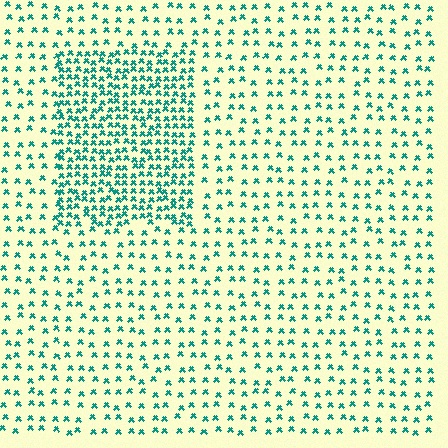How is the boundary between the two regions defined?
The boundary is defined by a change in element density (approximately 2.4x ratio). All elements are the same color, size, and shape.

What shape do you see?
I see a rectangle.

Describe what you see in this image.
The image contains small teal elements arranged at two different densities. A rectangle-shaped region is visible where the elements are more densely packed than the surrounding area.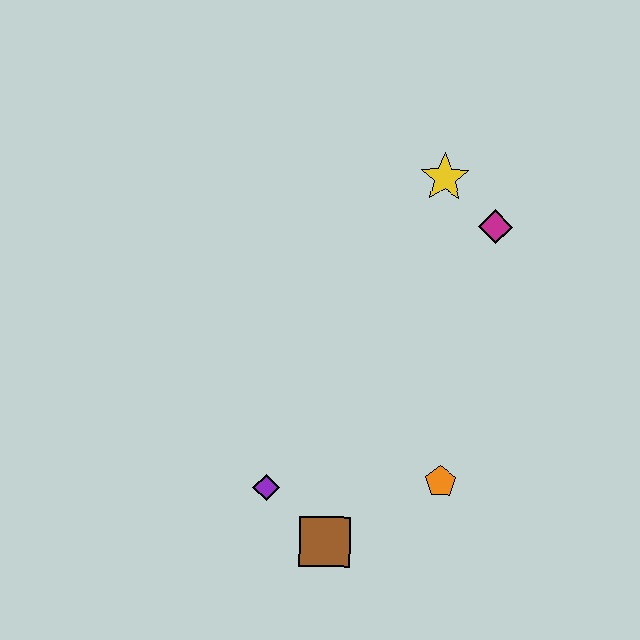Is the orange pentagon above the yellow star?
No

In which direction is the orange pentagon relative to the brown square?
The orange pentagon is to the right of the brown square.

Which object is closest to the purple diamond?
The brown square is closest to the purple diamond.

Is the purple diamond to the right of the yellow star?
No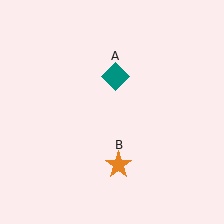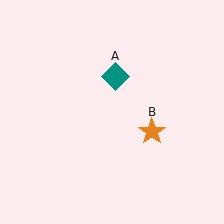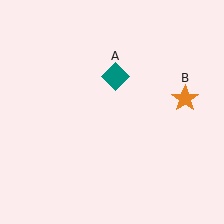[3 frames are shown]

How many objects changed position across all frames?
1 object changed position: orange star (object B).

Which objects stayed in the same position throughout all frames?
Teal diamond (object A) remained stationary.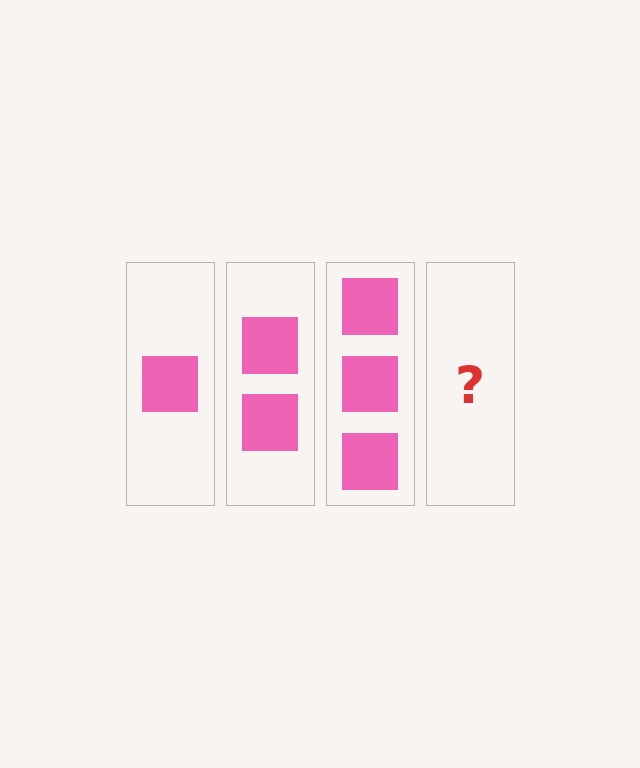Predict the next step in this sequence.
The next step is 4 squares.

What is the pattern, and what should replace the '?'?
The pattern is that each step adds one more square. The '?' should be 4 squares.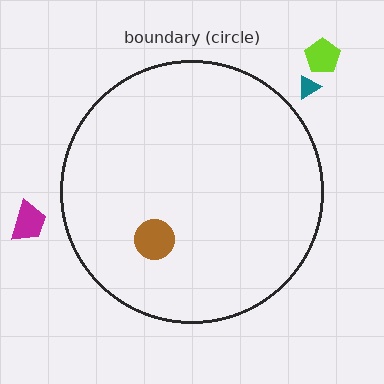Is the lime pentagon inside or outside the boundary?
Outside.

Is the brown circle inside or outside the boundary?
Inside.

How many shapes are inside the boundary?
1 inside, 3 outside.